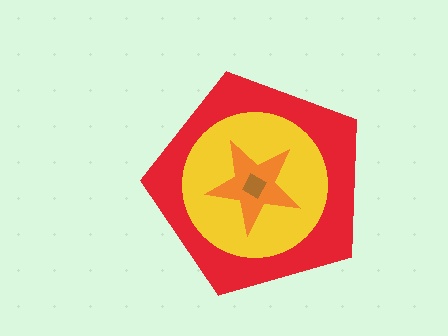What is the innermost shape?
The brown diamond.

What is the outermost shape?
The red pentagon.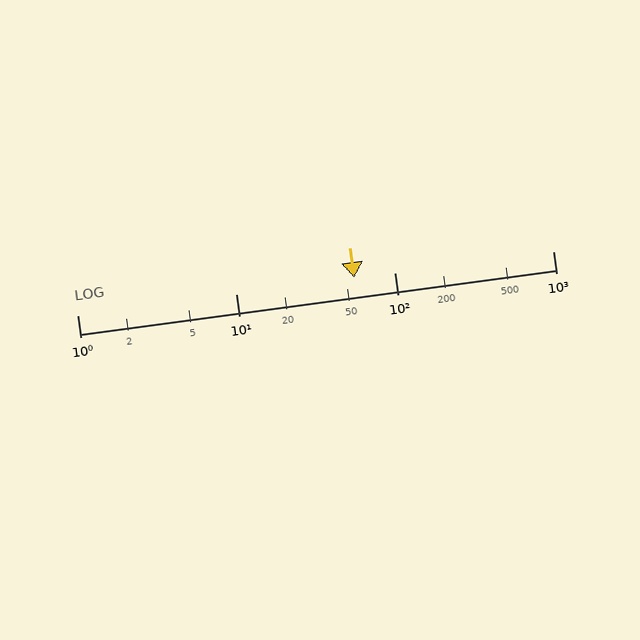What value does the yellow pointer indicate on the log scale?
The pointer indicates approximately 56.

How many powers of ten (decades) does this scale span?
The scale spans 3 decades, from 1 to 1000.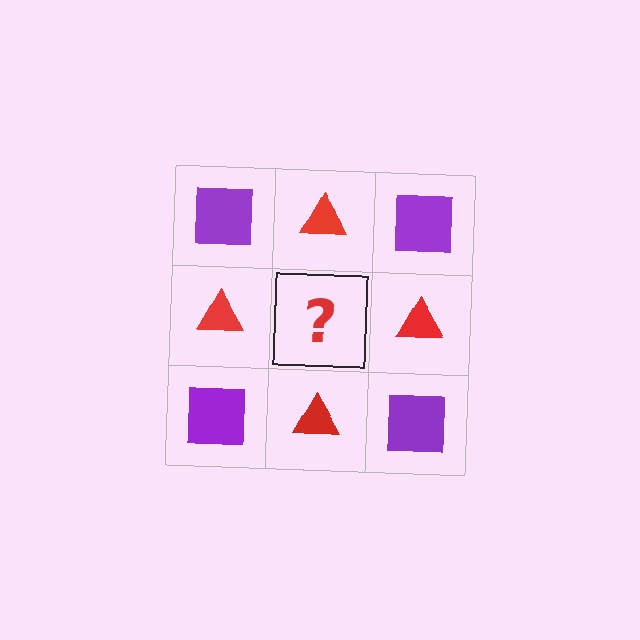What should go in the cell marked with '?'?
The missing cell should contain a purple square.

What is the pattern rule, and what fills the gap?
The rule is that it alternates purple square and red triangle in a checkerboard pattern. The gap should be filled with a purple square.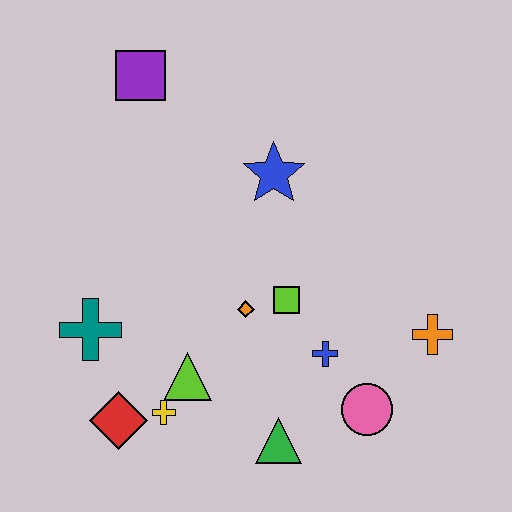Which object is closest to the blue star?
The lime square is closest to the blue star.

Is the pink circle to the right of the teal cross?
Yes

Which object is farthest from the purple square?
The pink circle is farthest from the purple square.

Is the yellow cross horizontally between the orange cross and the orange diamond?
No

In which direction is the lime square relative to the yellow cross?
The lime square is to the right of the yellow cross.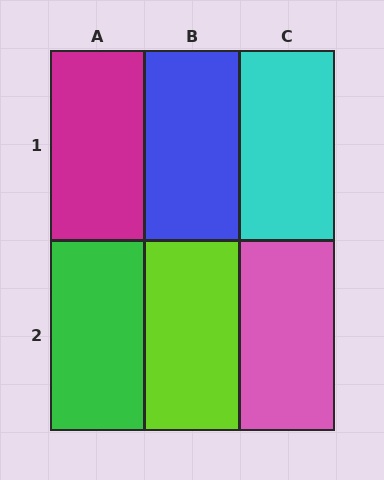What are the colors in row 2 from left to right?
Green, lime, pink.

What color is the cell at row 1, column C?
Cyan.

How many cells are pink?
1 cell is pink.